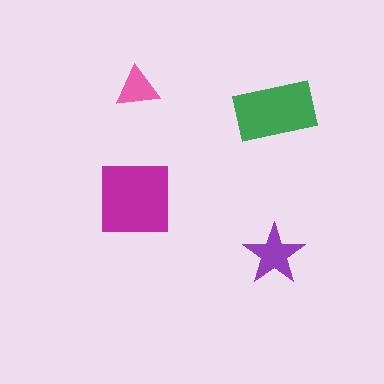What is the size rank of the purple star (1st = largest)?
3rd.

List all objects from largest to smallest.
The magenta square, the green rectangle, the purple star, the pink triangle.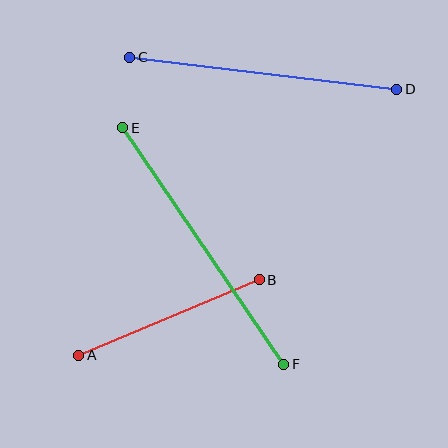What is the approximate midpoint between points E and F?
The midpoint is at approximately (203, 246) pixels.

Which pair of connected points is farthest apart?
Points E and F are farthest apart.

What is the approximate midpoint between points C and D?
The midpoint is at approximately (263, 73) pixels.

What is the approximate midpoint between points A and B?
The midpoint is at approximately (169, 317) pixels.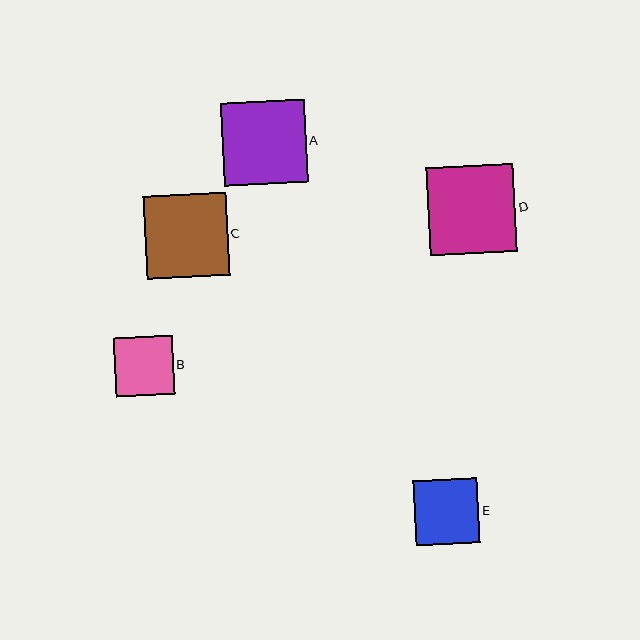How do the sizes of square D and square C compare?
Square D and square C are approximately the same size.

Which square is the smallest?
Square B is the smallest with a size of approximately 58 pixels.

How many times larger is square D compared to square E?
Square D is approximately 1.4 times the size of square E.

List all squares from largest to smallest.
From largest to smallest: D, A, C, E, B.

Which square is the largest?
Square D is the largest with a size of approximately 88 pixels.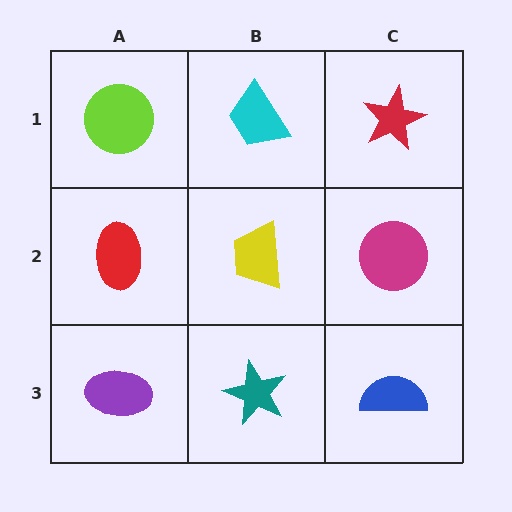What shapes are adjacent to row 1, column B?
A yellow trapezoid (row 2, column B), a lime circle (row 1, column A), a red star (row 1, column C).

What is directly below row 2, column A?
A purple ellipse.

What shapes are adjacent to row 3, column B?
A yellow trapezoid (row 2, column B), a purple ellipse (row 3, column A), a blue semicircle (row 3, column C).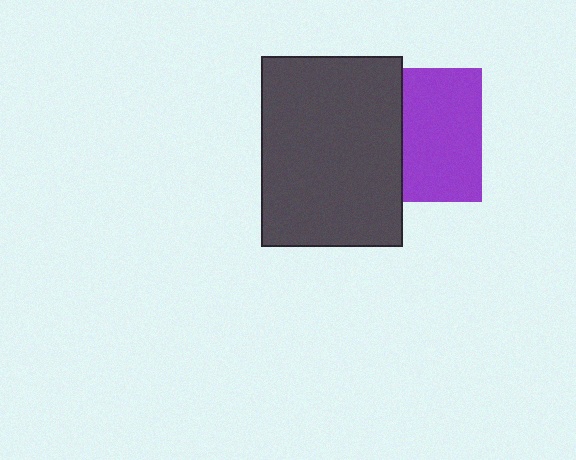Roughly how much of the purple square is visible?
About half of it is visible (roughly 58%).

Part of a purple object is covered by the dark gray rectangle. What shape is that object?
It is a square.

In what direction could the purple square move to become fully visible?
The purple square could move right. That would shift it out from behind the dark gray rectangle entirely.